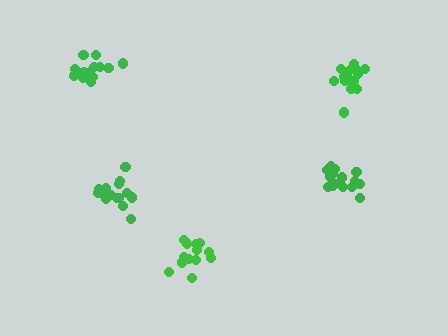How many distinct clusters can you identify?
There are 5 distinct clusters.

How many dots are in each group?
Group 1: 16 dots, Group 2: 14 dots, Group 3: 18 dots, Group 4: 18 dots, Group 5: 16 dots (82 total).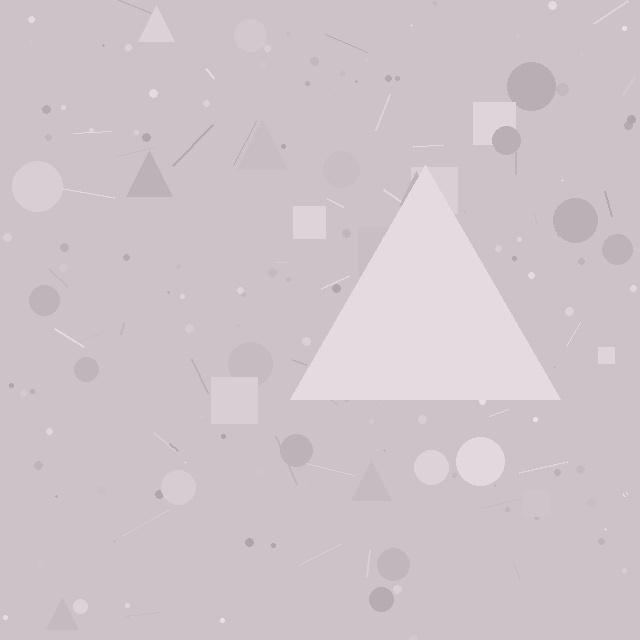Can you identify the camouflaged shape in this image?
The camouflaged shape is a triangle.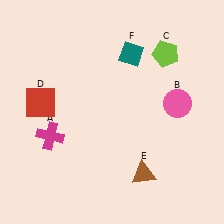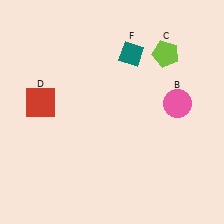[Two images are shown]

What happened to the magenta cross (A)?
The magenta cross (A) was removed in Image 2. It was in the bottom-left area of Image 1.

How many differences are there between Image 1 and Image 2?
There are 2 differences between the two images.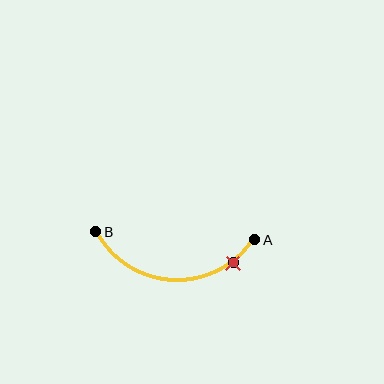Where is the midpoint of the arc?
The arc midpoint is the point on the curve farthest from the straight line joining A and B. It sits below that line.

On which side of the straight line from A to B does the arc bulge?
The arc bulges below the straight line connecting A and B.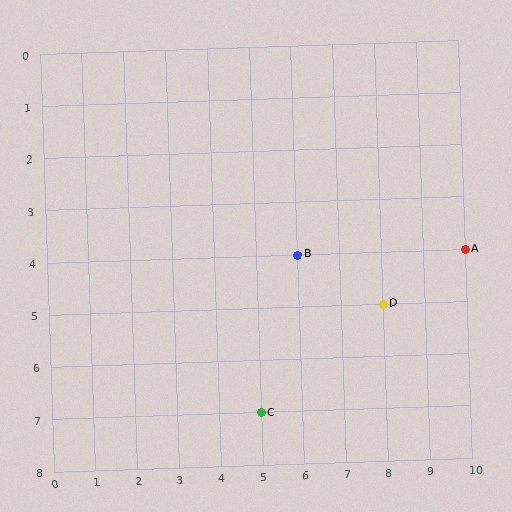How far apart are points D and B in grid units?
Points D and B are 2 columns and 1 row apart (about 2.2 grid units diagonally).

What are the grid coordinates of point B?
Point B is at grid coordinates (6, 4).